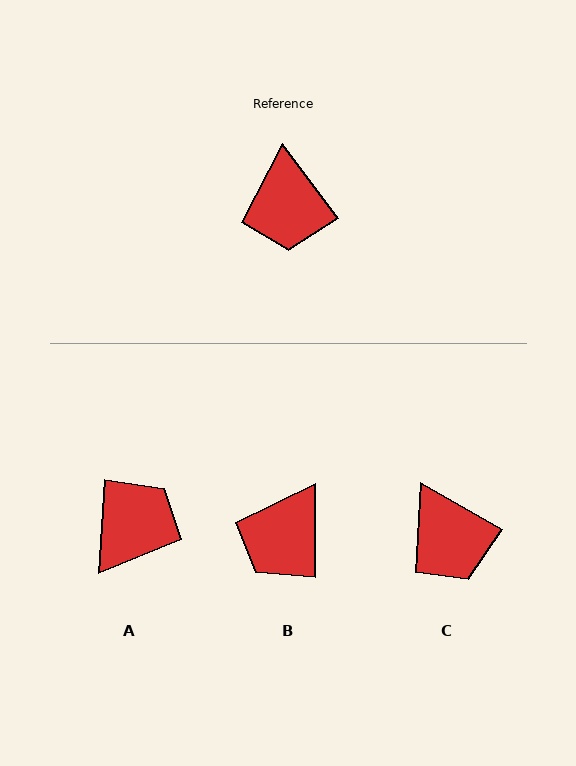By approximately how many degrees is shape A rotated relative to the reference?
Approximately 139 degrees counter-clockwise.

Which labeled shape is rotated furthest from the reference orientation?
A, about 139 degrees away.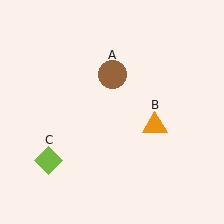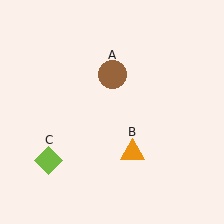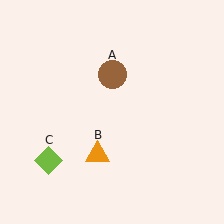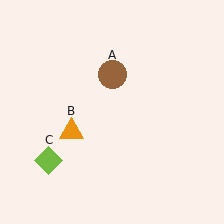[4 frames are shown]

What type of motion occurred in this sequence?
The orange triangle (object B) rotated clockwise around the center of the scene.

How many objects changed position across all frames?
1 object changed position: orange triangle (object B).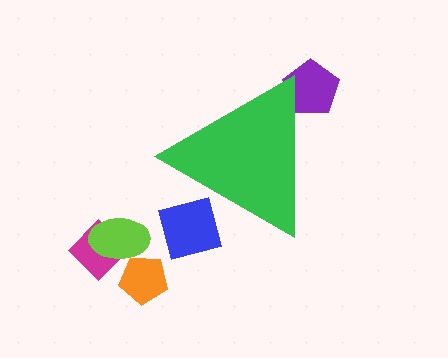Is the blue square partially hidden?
Yes, the blue square is partially hidden behind the green triangle.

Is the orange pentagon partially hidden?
No, the orange pentagon is fully visible.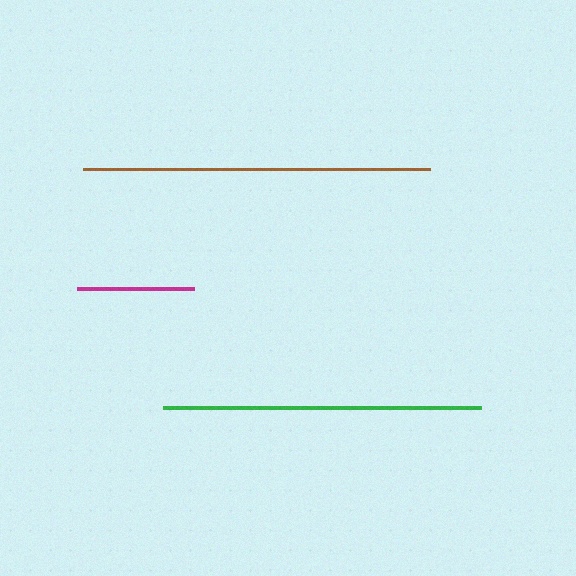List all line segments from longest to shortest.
From longest to shortest: brown, green, magenta.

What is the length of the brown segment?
The brown segment is approximately 347 pixels long.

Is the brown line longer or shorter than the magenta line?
The brown line is longer than the magenta line.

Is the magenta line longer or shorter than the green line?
The green line is longer than the magenta line.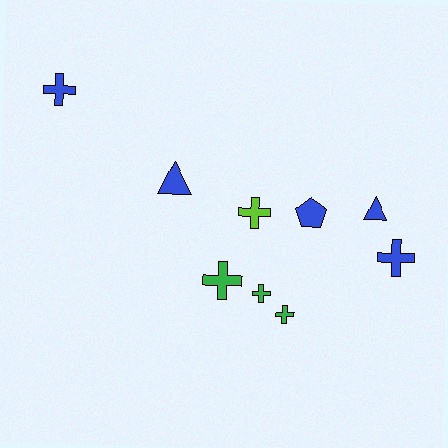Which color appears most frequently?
Blue, with 5 objects.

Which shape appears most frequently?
Cross, with 6 objects.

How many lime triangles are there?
There are no lime triangles.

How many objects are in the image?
There are 9 objects.